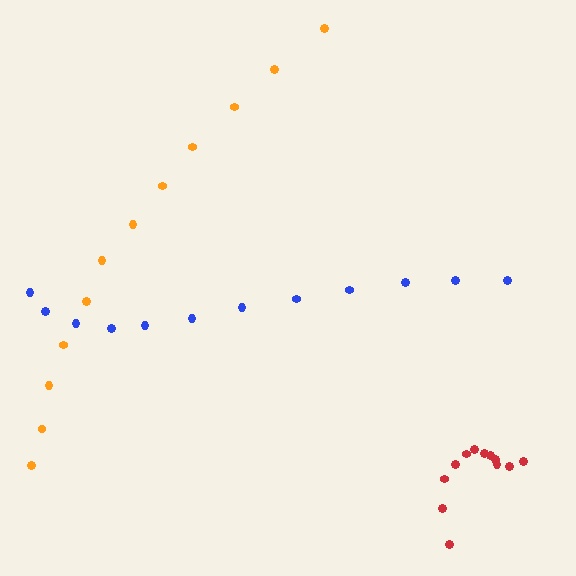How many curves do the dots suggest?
There are 3 distinct paths.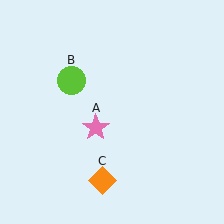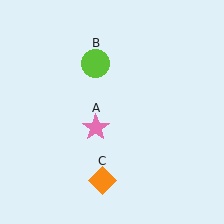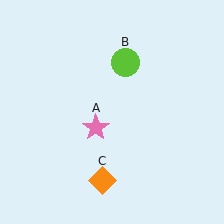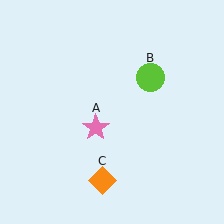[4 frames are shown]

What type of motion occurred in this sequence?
The lime circle (object B) rotated clockwise around the center of the scene.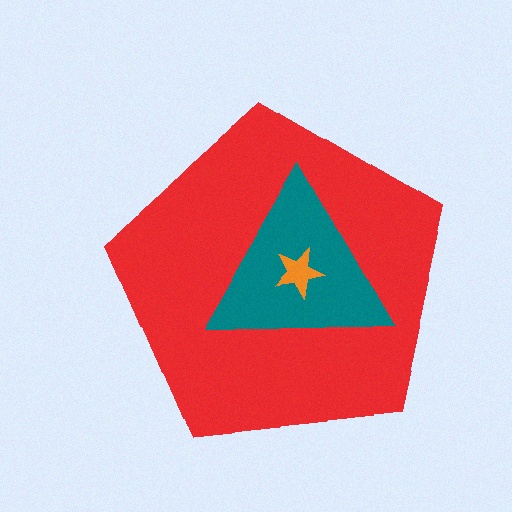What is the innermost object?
The orange star.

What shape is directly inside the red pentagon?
The teal triangle.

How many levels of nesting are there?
3.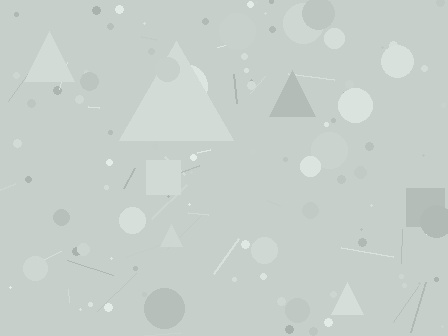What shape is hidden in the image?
A triangle is hidden in the image.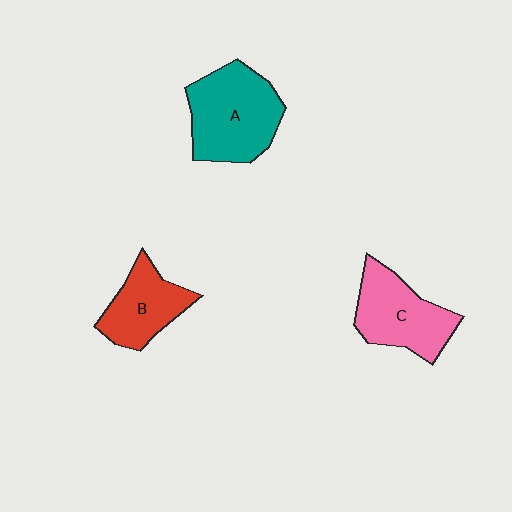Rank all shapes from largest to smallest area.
From largest to smallest: A (teal), C (pink), B (red).